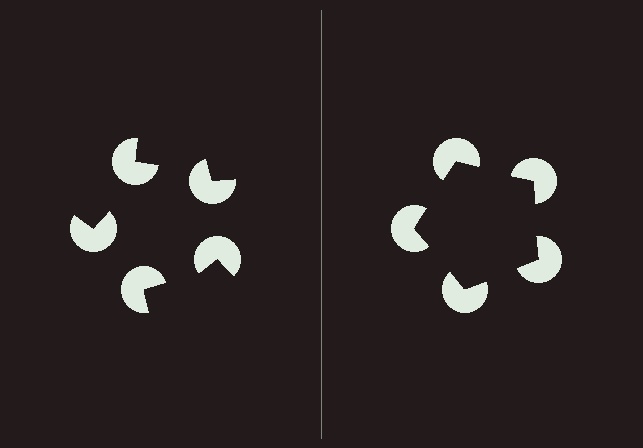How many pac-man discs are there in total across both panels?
10 — 5 on each side.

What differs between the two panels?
The pac-man discs are positioned identically on both sides; only the wedge orientations differ. On the right they align to a pentagon; on the left they are misaligned.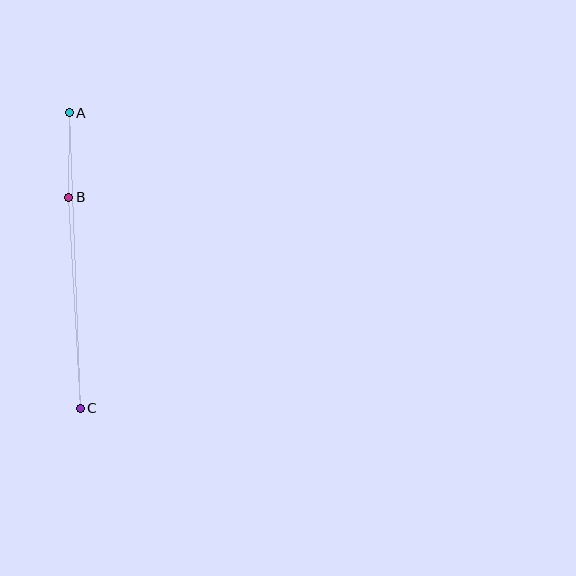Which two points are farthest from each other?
Points A and C are farthest from each other.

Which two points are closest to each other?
Points A and B are closest to each other.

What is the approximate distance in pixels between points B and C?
The distance between B and C is approximately 212 pixels.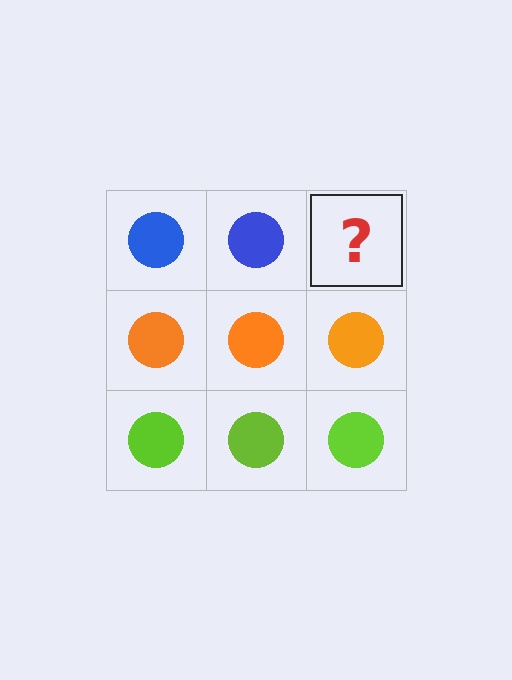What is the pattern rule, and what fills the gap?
The rule is that each row has a consistent color. The gap should be filled with a blue circle.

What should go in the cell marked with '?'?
The missing cell should contain a blue circle.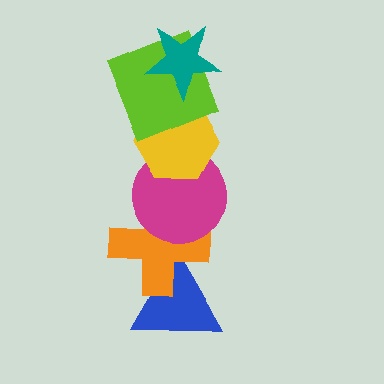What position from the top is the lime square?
The lime square is 2nd from the top.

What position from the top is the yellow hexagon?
The yellow hexagon is 3rd from the top.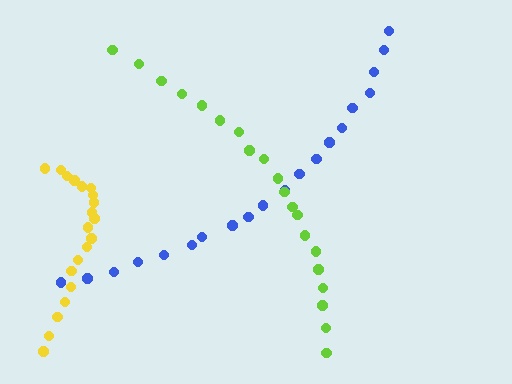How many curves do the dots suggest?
There are 3 distinct paths.